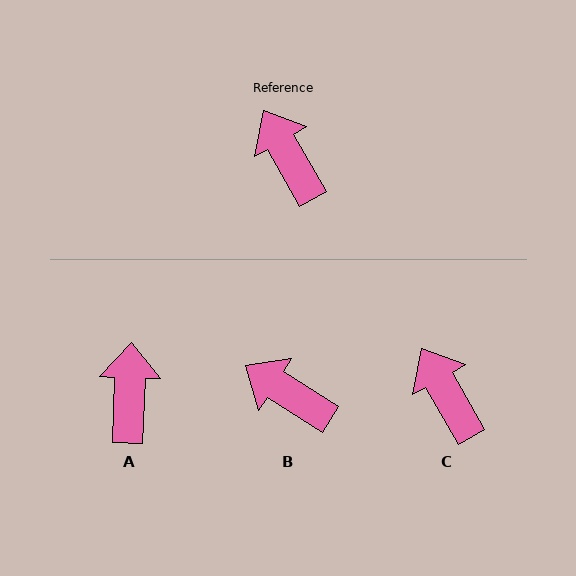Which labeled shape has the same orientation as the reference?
C.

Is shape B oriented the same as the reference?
No, it is off by about 28 degrees.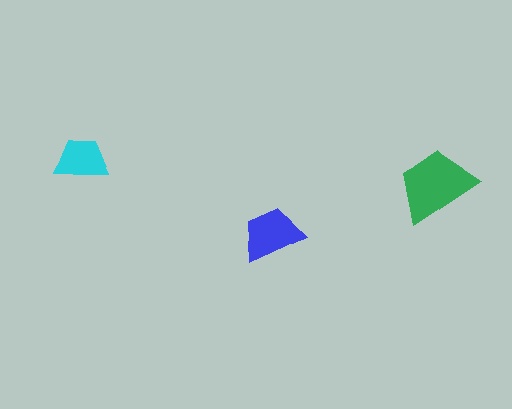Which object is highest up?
The cyan trapezoid is topmost.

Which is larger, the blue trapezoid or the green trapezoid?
The green one.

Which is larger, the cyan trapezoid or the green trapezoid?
The green one.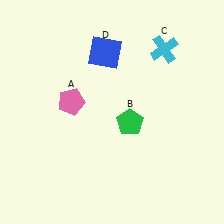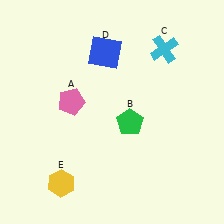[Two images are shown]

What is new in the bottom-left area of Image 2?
A yellow hexagon (E) was added in the bottom-left area of Image 2.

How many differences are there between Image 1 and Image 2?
There is 1 difference between the two images.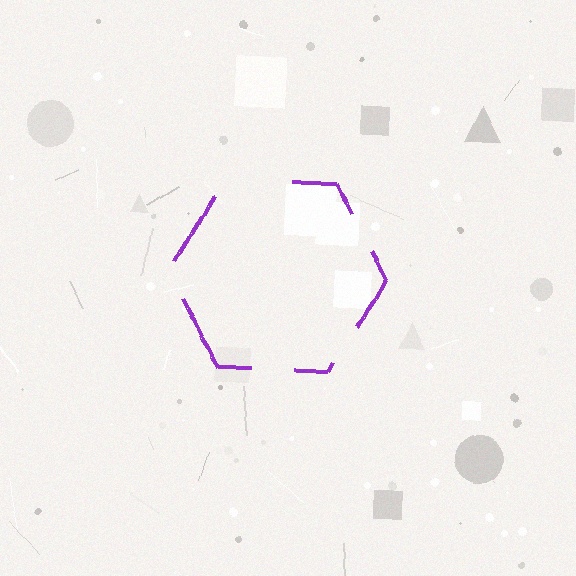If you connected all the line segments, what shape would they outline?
They would outline a hexagon.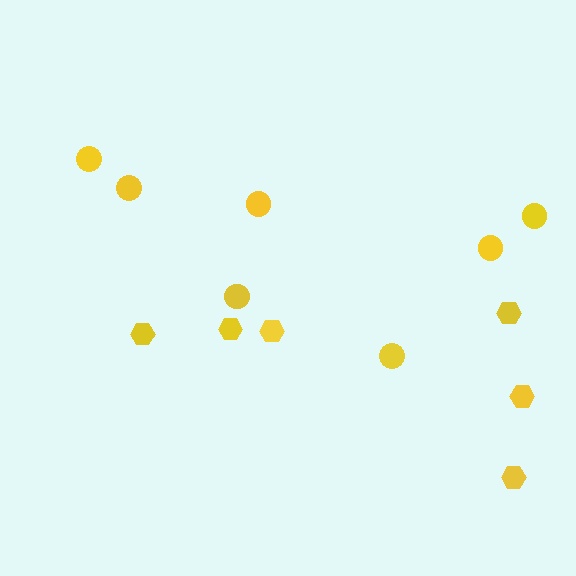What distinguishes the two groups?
There are 2 groups: one group of circles (7) and one group of hexagons (6).